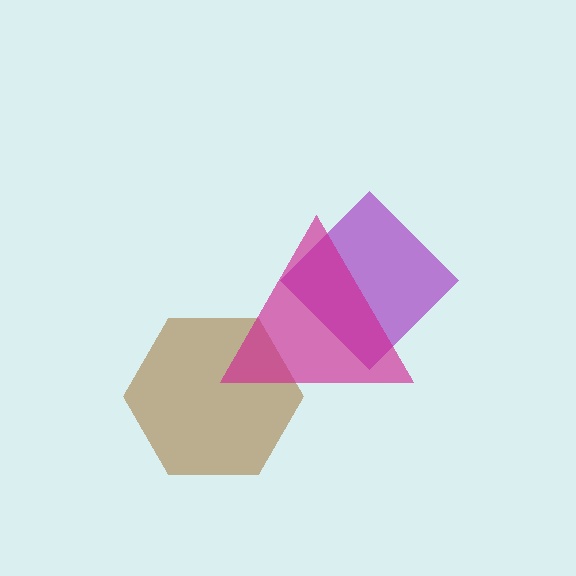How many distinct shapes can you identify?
There are 3 distinct shapes: a purple diamond, a brown hexagon, a magenta triangle.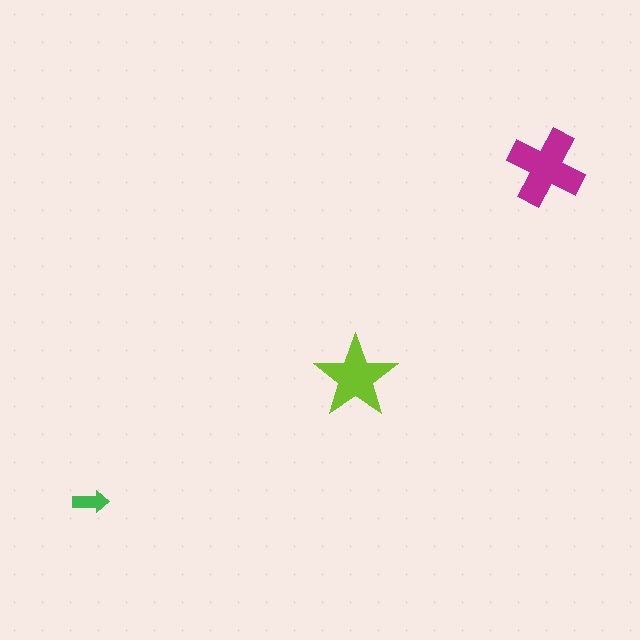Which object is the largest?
The magenta cross.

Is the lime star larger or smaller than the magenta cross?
Smaller.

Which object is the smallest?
The green arrow.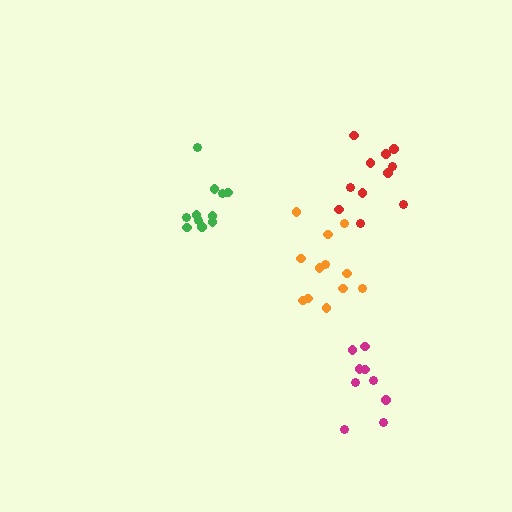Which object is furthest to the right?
The magenta cluster is rightmost.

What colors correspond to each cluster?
The clusters are colored: red, magenta, green, orange.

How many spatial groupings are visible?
There are 4 spatial groupings.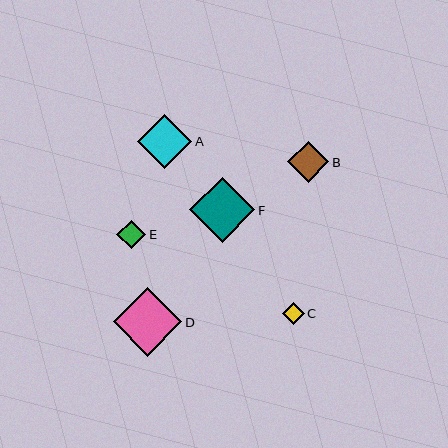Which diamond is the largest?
Diamond D is the largest with a size of approximately 68 pixels.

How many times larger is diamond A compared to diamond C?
Diamond A is approximately 2.4 times the size of diamond C.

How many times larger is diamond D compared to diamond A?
Diamond D is approximately 1.3 times the size of diamond A.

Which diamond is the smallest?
Diamond C is the smallest with a size of approximately 22 pixels.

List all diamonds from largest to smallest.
From largest to smallest: D, F, A, B, E, C.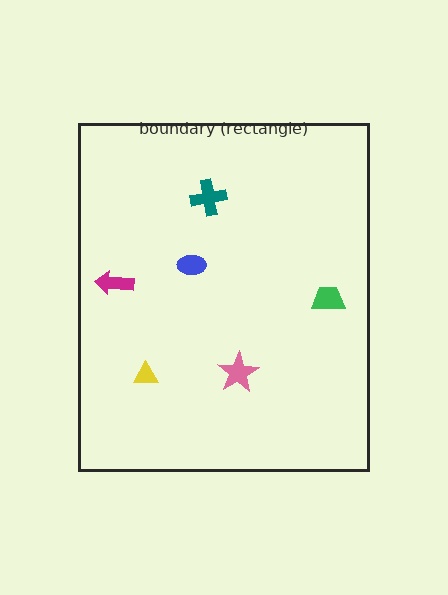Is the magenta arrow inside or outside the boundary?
Inside.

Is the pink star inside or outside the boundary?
Inside.